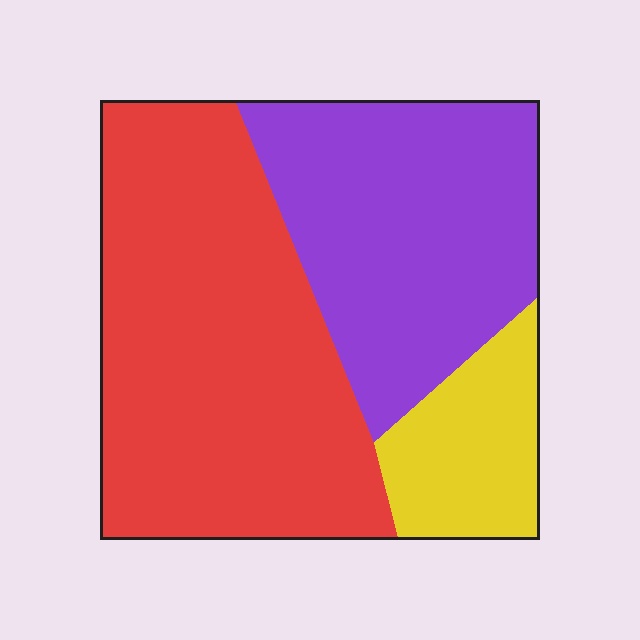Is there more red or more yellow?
Red.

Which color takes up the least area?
Yellow, at roughly 15%.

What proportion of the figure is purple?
Purple covers around 35% of the figure.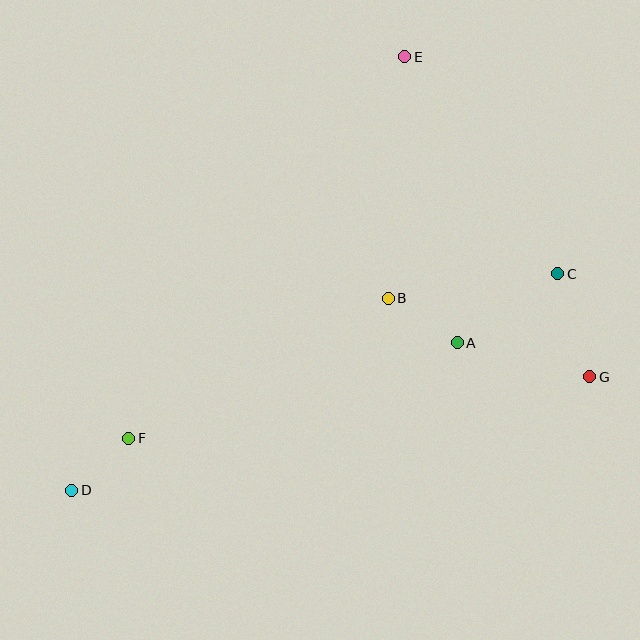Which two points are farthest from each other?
Points D and E are farthest from each other.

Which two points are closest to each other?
Points D and F are closest to each other.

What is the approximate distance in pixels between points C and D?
The distance between C and D is approximately 532 pixels.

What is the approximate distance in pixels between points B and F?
The distance between B and F is approximately 295 pixels.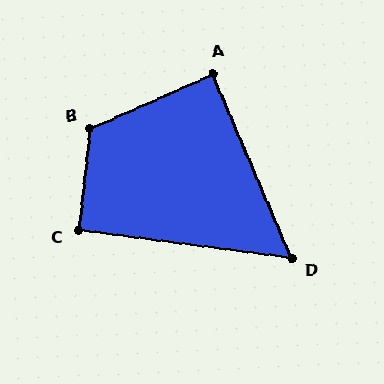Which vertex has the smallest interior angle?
D, at approximately 59 degrees.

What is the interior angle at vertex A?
Approximately 89 degrees (approximately right).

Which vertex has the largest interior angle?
B, at approximately 121 degrees.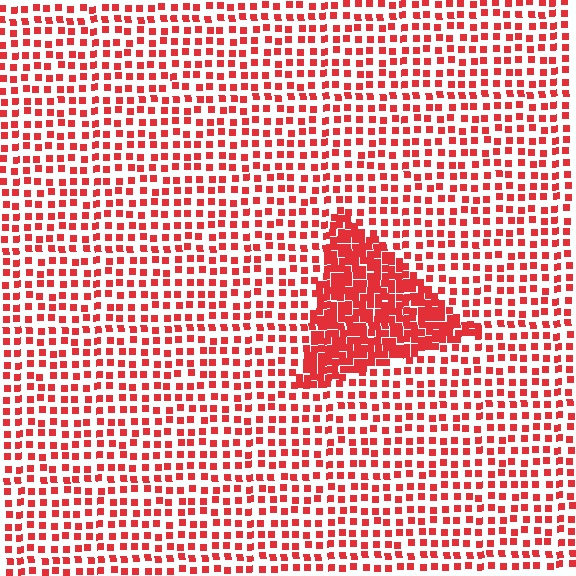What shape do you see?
I see a triangle.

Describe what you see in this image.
The image contains small red elements arranged at two different densities. A triangle-shaped region is visible where the elements are more densely packed than the surrounding area.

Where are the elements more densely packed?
The elements are more densely packed inside the triangle boundary.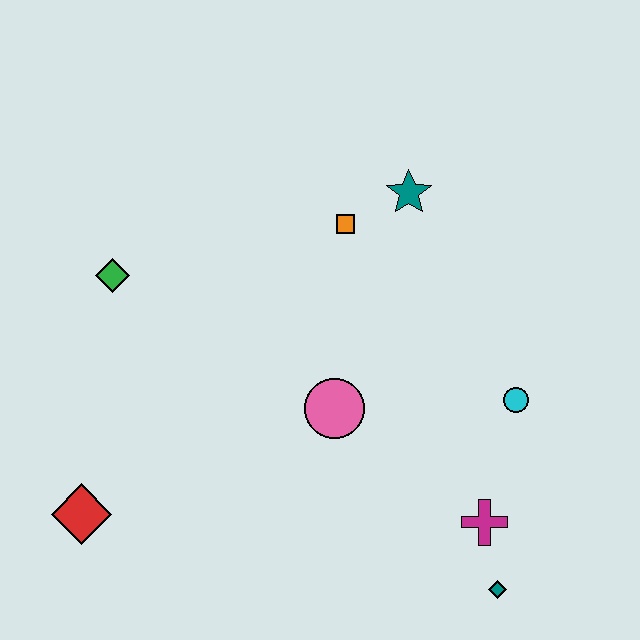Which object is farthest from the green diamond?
The teal diamond is farthest from the green diamond.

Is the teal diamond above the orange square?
No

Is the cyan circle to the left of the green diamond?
No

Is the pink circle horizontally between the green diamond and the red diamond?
No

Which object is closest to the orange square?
The teal star is closest to the orange square.